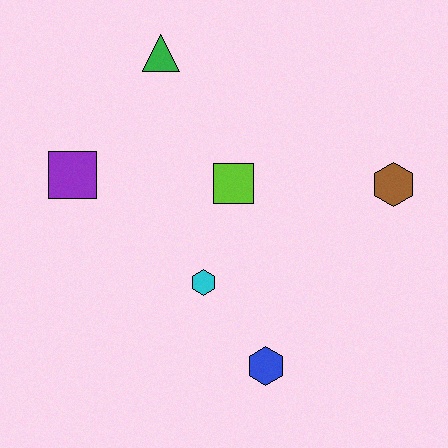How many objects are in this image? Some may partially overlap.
There are 6 objects.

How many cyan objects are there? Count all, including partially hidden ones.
There is 1 cyan object.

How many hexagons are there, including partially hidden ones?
There are 3 hexagons.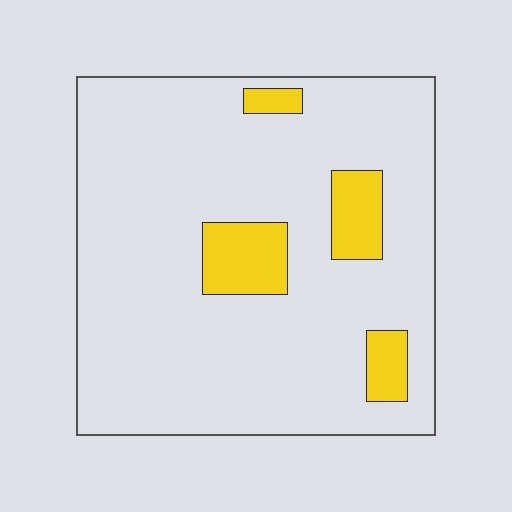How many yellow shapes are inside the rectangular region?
4.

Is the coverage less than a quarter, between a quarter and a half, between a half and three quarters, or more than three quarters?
Less than a quarter.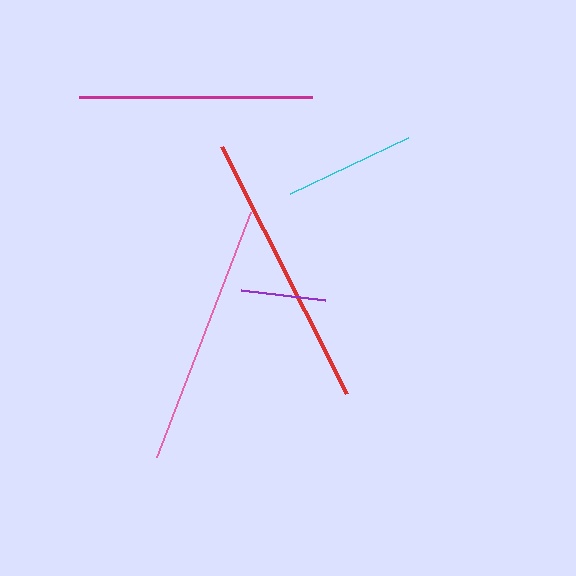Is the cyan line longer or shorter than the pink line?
The pink line is longer than the cyan line.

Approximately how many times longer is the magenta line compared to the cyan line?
The magenta line is approximately 1.8 times the length of the cyan line.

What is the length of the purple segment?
The purple segment is approximately 85 pixels long.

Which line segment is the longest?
The red line is the longest at approximately 277 pixels.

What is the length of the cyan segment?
The cyan segment is approximately 130 pixels long.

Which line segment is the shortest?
The purple line is the shortest at approximately 85 pixels.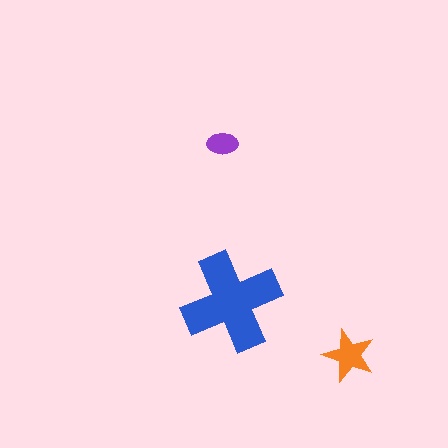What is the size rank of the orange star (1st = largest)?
2nd.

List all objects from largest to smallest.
The blue cross, the orange star, the purple ellipse.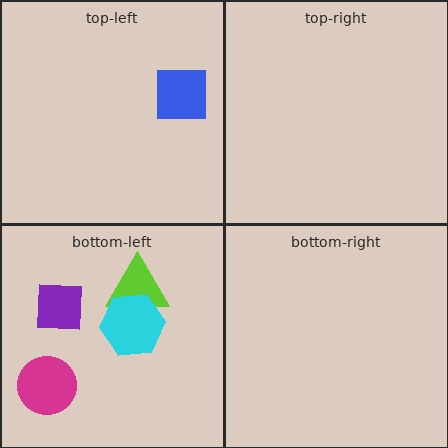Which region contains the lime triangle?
The bottom-left region.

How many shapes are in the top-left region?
1.